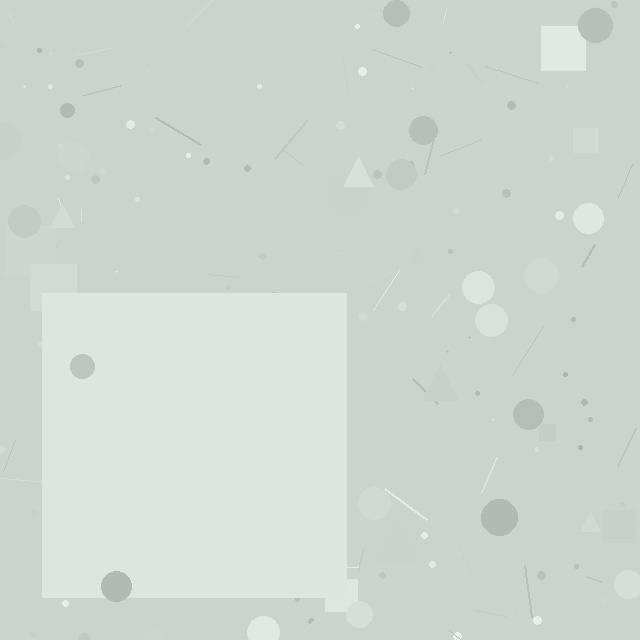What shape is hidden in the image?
A square is hidden in the image.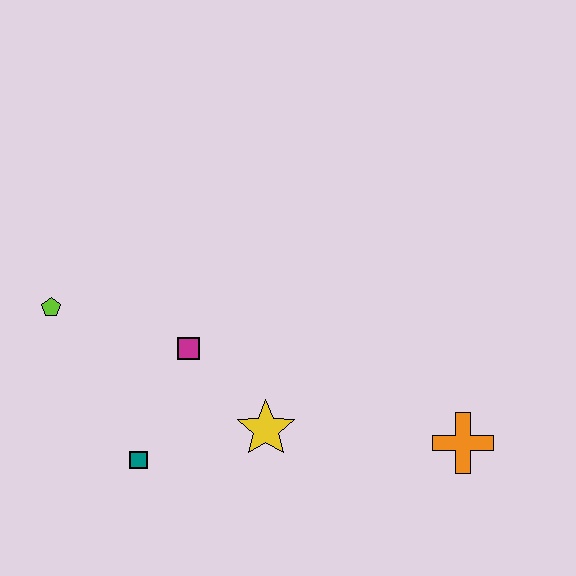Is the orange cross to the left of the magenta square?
No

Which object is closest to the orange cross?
The yellow star is closest to the orange cross.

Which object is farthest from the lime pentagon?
The orange cross is farthest from the lime pentagon.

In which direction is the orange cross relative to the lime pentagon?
The orange cross is to the right of the lime pentagon.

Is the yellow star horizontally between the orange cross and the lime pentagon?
Yes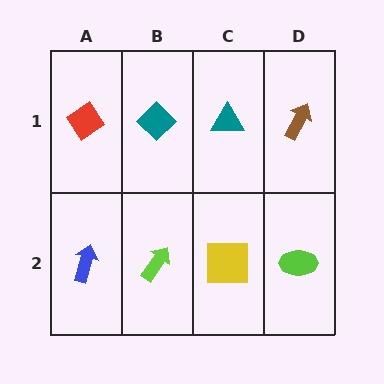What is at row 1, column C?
A teal triangle.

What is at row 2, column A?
A blue arrow.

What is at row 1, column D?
A brown arrow.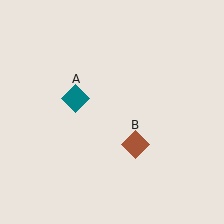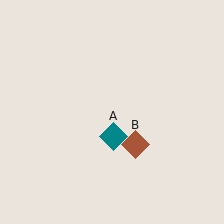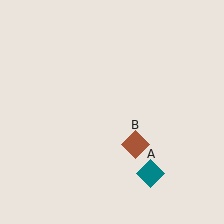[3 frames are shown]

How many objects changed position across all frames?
1 object changed position: teal diamond (object A).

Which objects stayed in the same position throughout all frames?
Brown diamond (object B) remained stationary.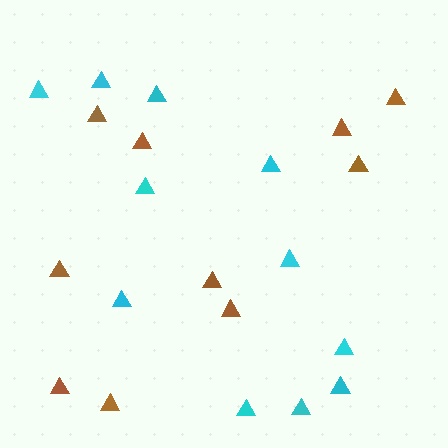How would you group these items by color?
There are 2 groups: one group of brown triangles (10) and one group of cyan triangles (11).